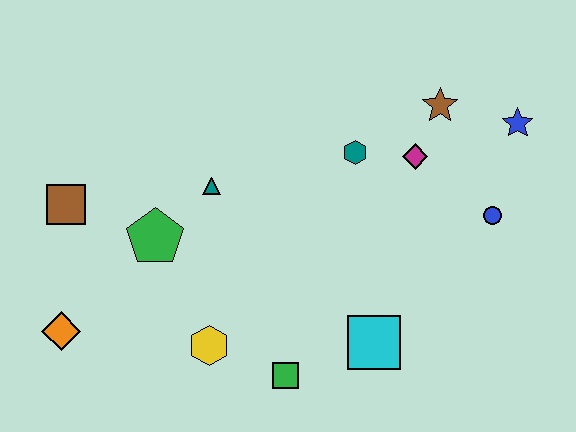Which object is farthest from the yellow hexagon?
The blue star is farthest from the yellow hexagon.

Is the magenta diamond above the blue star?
No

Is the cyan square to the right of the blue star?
No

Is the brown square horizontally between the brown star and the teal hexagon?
No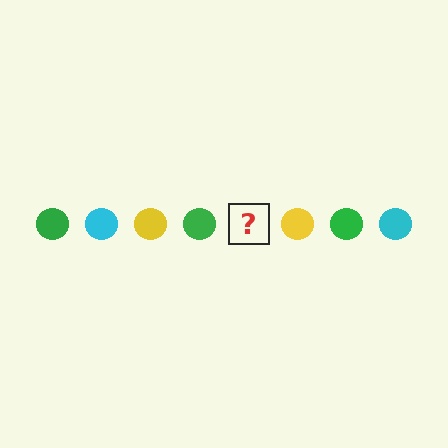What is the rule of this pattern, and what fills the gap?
The rule is that the pattern cycles through green, cyan, yellow circles. The gap should be filled with a cyan circle.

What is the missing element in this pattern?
The missing element is a cyan circle.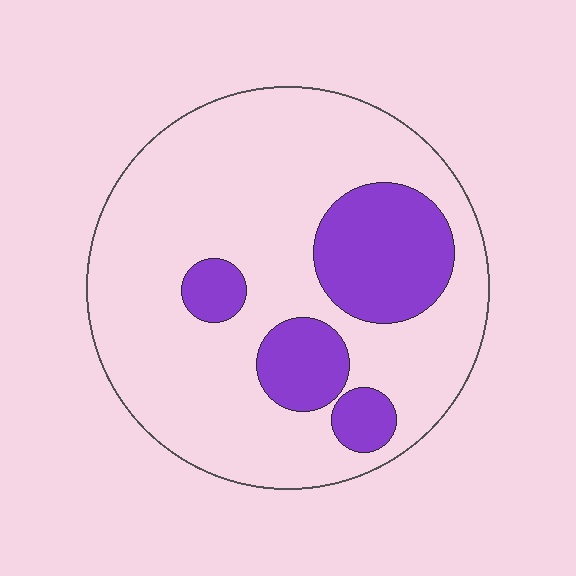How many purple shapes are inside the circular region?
4.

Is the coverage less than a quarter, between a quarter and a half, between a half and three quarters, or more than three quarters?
Less than a quarter.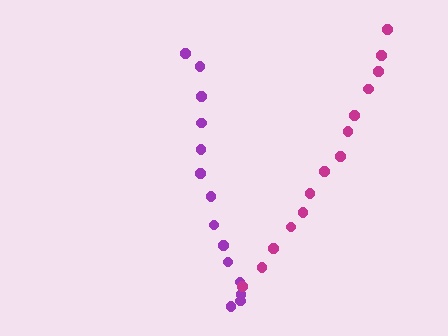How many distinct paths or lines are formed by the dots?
There are 2 distinct paths.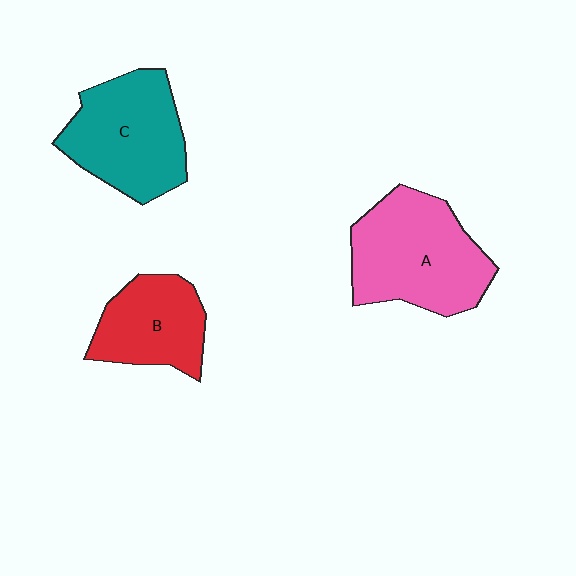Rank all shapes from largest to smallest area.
From largest to smallest: A (pink), C (teal), B (red).